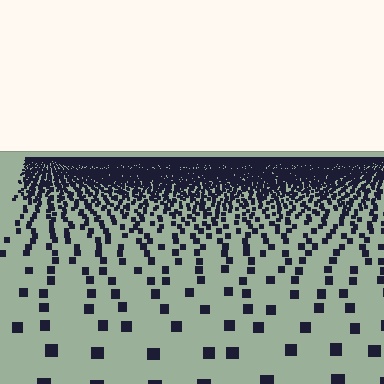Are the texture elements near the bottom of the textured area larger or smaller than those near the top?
Larger. Near the bottom, elements are closer to the viewer and appear at a bigger on-screen size.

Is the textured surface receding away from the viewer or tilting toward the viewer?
The surface is receding away from the viewer. Texture elements get smaller and denser toward the top.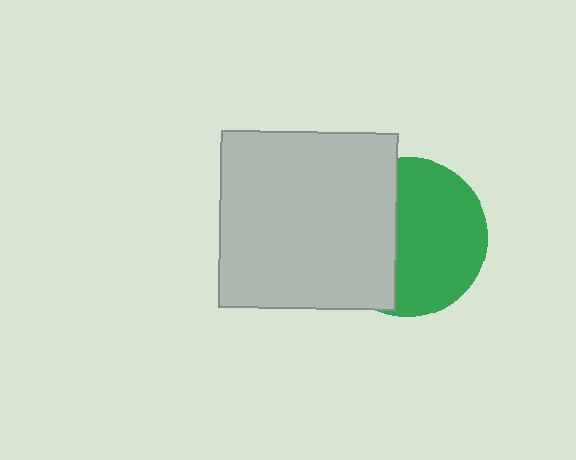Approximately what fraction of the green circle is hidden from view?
Roughly 41% of the green circle is hidden behind the light gray square.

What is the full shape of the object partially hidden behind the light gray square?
The partially hidden object is a green circle.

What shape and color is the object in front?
The object in front is a light gray square.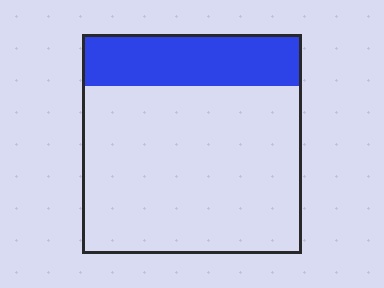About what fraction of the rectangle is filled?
About one quarter (1/4).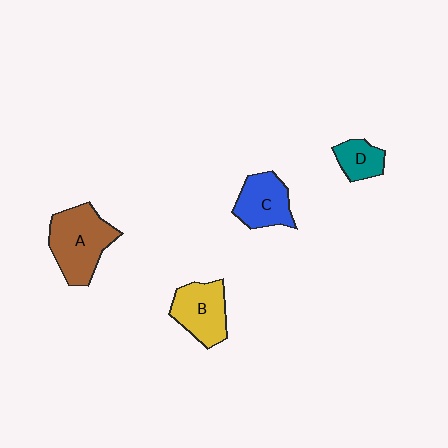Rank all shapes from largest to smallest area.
From largest to smallest: A (brown), B (yellow), C (blue), D (teal).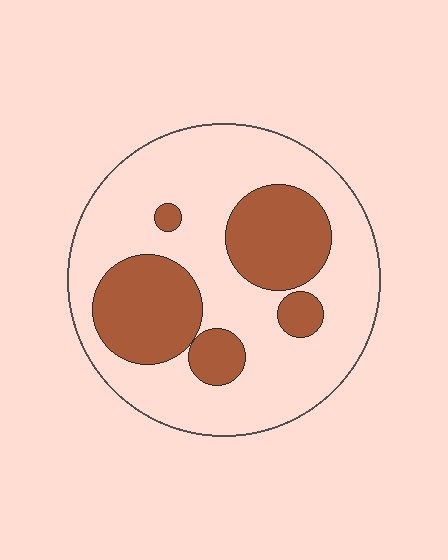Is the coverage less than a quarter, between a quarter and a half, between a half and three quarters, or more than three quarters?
Between a quarter and a half.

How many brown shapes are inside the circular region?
5.